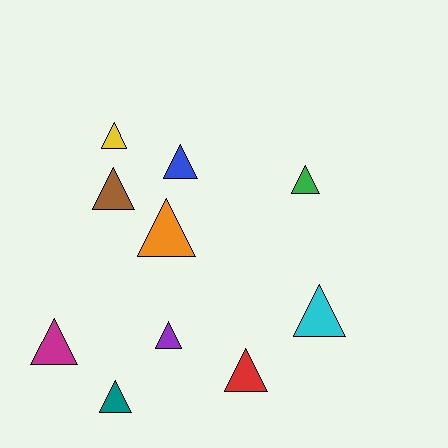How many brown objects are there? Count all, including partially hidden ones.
There is 1 brown object.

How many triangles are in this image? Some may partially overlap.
There are 10 triangles.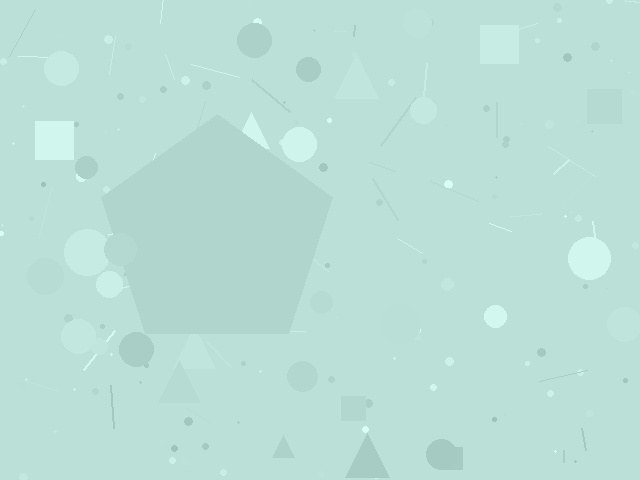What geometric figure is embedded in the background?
A pentagon is embedded in the background.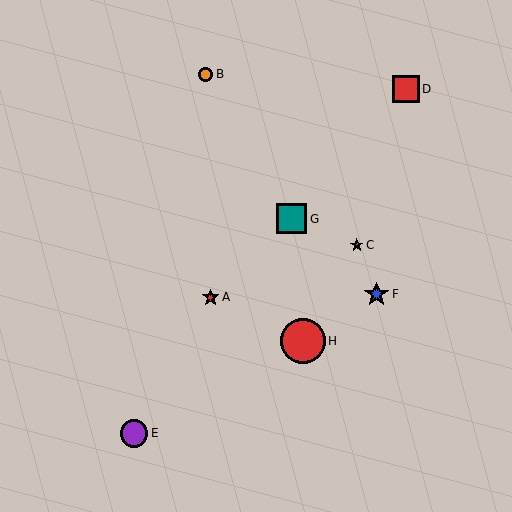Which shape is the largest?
The red circle (labeled H) is the largest.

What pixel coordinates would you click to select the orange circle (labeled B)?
Click at (206, 74) to select the orange circle B.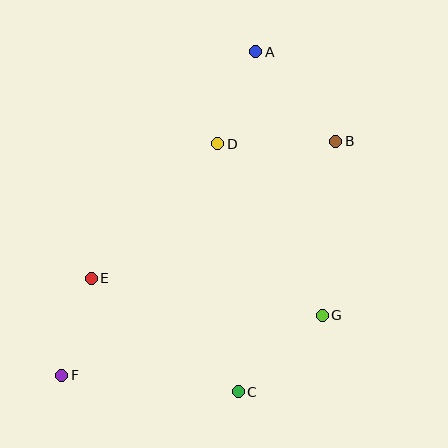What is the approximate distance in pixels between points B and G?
The distance between B and G is approximately 174 pixels.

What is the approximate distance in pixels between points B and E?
The distance between B and E is approximately 280 pixels.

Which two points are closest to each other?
Points A and D are closest to each other.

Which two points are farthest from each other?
Points A and F are farthest from each other.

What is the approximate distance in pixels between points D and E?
The distance between D and E is approximately 184 pixels.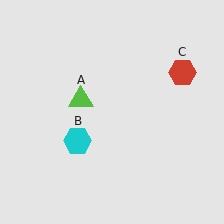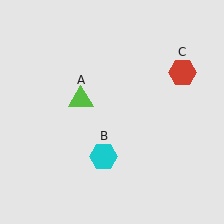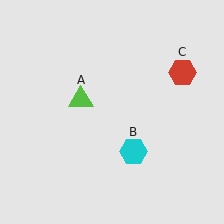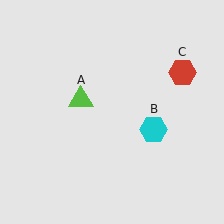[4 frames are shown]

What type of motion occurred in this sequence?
The cyan hexagon (object B) rotated counterclockwise around the center of the scene.